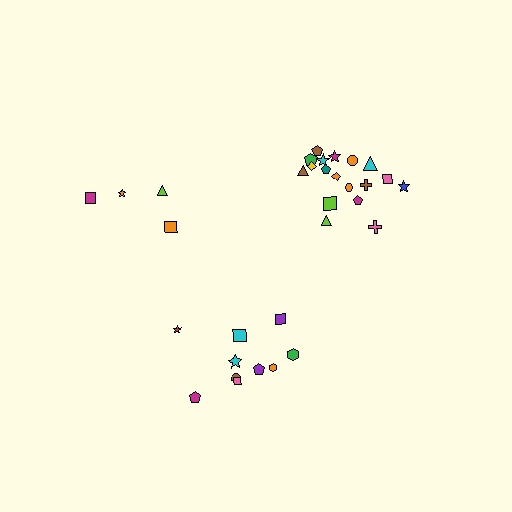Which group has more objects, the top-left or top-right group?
The top-right group.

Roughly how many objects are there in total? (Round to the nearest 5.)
Roughly 30 objects in total.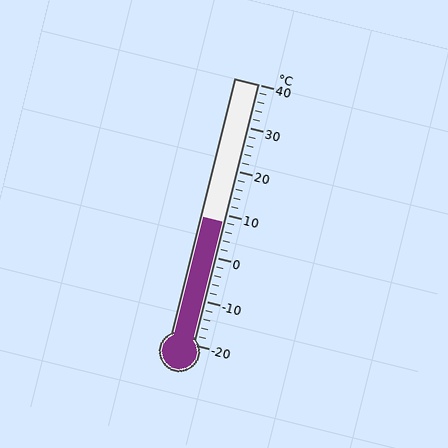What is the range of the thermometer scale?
The thermometer scale ranges from -20°C to 40°C.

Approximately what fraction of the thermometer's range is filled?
The thermometer is filled to approximately 45% of its range.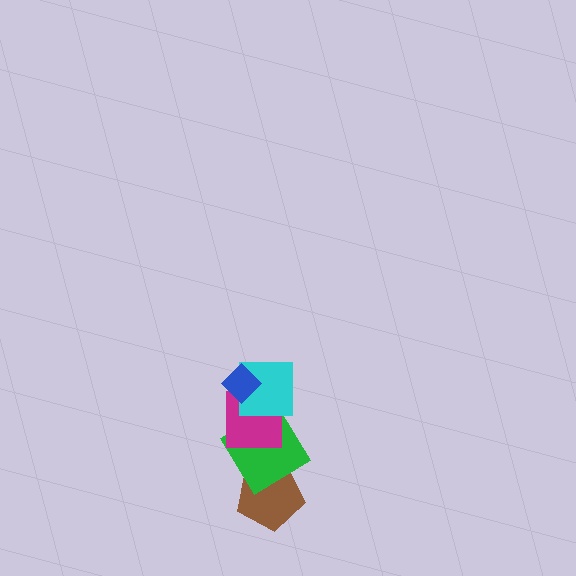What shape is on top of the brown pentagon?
The green diamond is on top of the brown pentagon.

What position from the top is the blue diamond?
The blue diamond is 1st from the top.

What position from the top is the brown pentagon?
The brown pentagon is 5th from the top.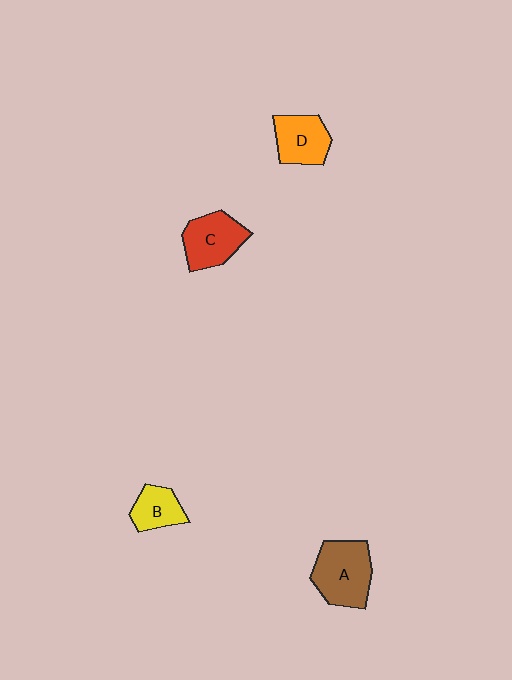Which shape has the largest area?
Shape A (brown).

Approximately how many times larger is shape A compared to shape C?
Approximately 1.2 times.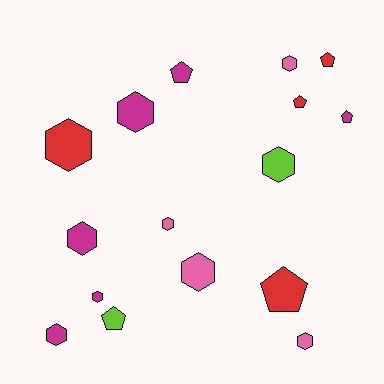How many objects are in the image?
There are 16 objects.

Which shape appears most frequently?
Hexagon, with 10 objects.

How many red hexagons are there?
There is 1 red hexagon.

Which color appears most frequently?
Magenta, with 6 objects.